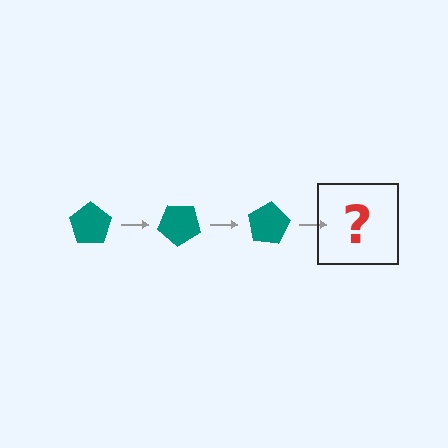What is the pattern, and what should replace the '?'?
The pattern is that the pentagon rotates 40 degrees each step. The '?' should be a teal pentagon rotated 120 degrees.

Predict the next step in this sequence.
The next step is a teal pentagon rotated 120 degrees.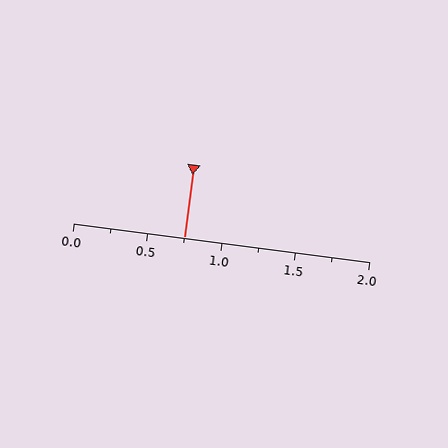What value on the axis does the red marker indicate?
The marker indicates approximately 0.75.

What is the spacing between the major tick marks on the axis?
The major ticks are spaced 0.5 apart.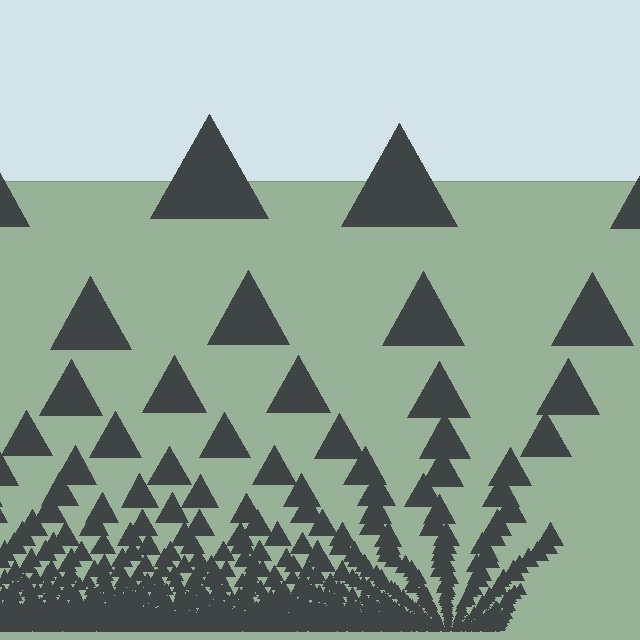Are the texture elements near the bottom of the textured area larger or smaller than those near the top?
Smaller. The gradient is inverted — elements near the bottom are smaller and denser.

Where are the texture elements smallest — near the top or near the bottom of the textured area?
Near the bottom.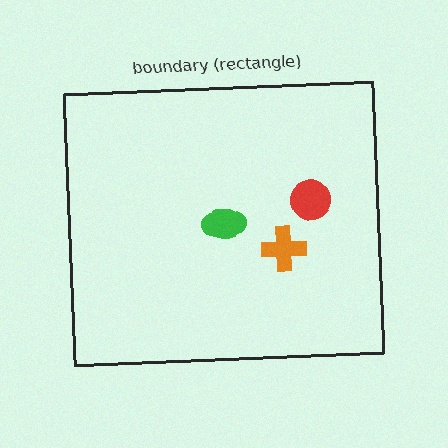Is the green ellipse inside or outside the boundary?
Inside.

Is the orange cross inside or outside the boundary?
Inside.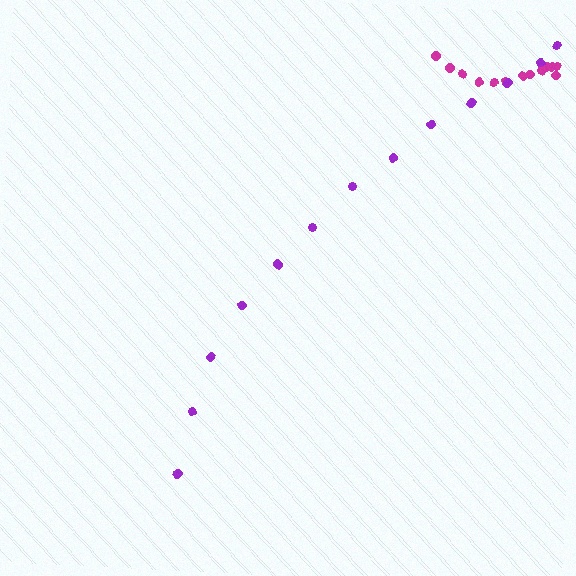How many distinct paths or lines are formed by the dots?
There are 2 distinct paths.